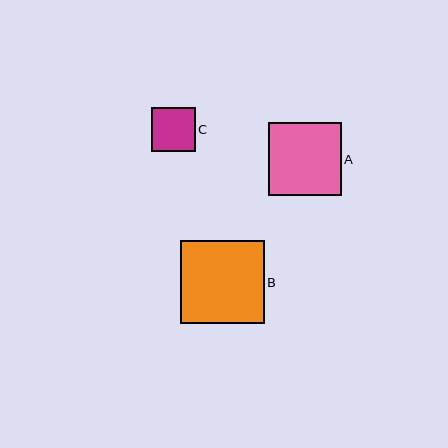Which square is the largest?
Square B is the largest with a size of approximately 84 pixels.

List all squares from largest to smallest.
From largest to smallest: B, A, C.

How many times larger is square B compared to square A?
Square B is approximately 1.2 times the size of square A.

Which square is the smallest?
Square C is the smallest with a size of approximately 44 pixels.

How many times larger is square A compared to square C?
Square A is approximately 1.7 times the size of square C.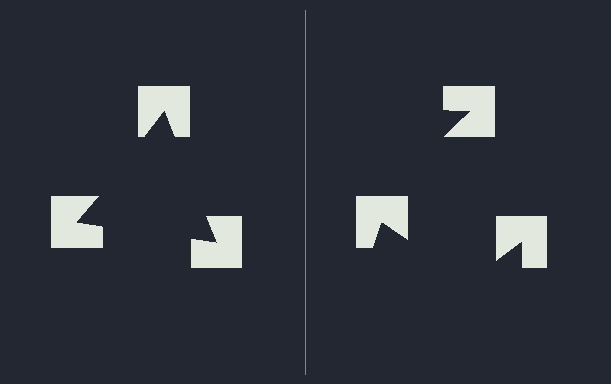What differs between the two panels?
The notched squares are positioned identically on both sides; only the wedge orientations differ. On the left they align to a triangle; on the right they are misaligned.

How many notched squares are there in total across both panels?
6 — 3 on each side.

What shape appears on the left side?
An illusory triangle.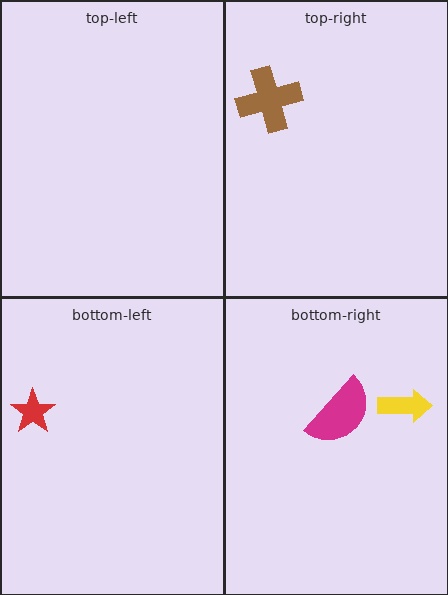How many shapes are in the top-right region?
1.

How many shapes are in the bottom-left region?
1.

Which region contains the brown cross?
The top-right region.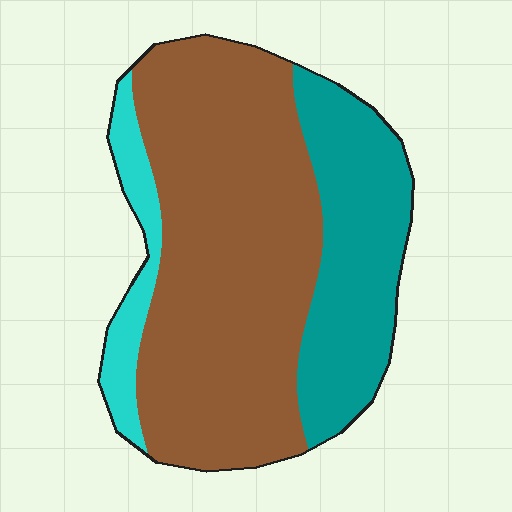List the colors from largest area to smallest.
From largest to smallest: brown, teal, cyan.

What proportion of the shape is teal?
Teal takes up about one quarter (1/4) of the shape.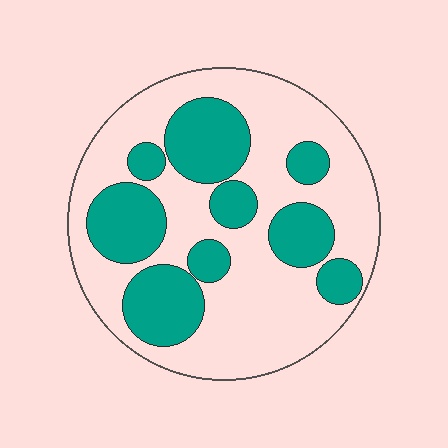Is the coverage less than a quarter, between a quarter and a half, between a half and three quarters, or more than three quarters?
Between a quarter and a half.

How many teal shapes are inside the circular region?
9.